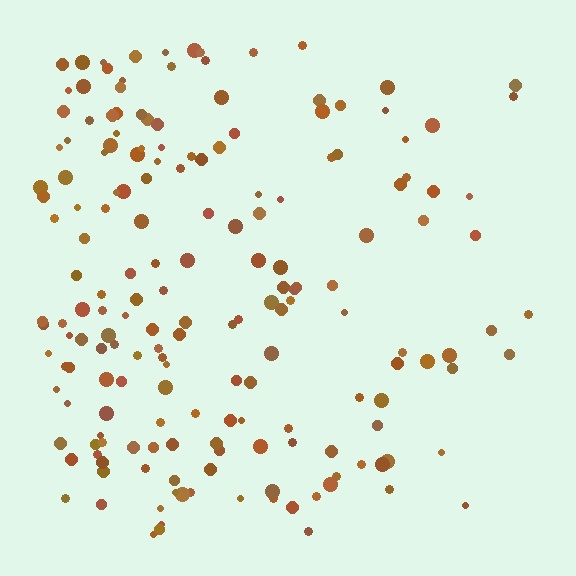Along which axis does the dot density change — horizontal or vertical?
Horizontal.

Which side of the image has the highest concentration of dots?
The left.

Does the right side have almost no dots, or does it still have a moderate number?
Still a moderate number, just noticeably fewer than the left.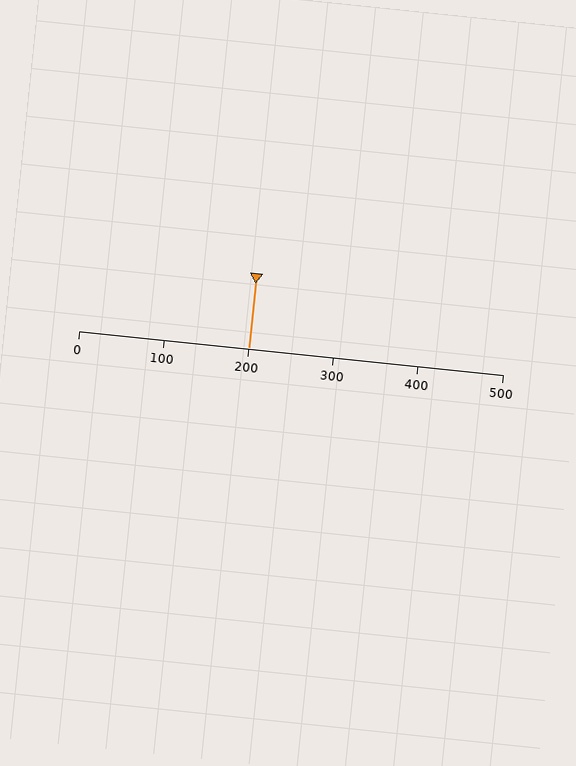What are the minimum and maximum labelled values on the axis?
The axis runs from 0 to 500.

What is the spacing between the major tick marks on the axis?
The major ticks are spaced 100 apart.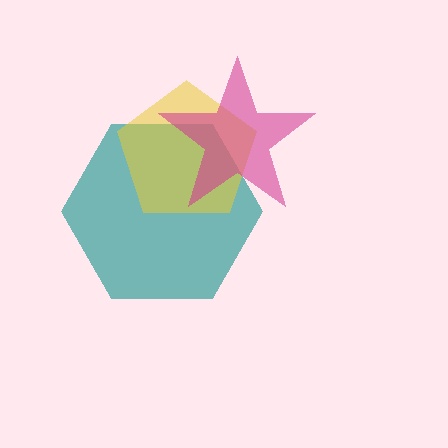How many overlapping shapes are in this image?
There are 3 overlapping shapes in the image.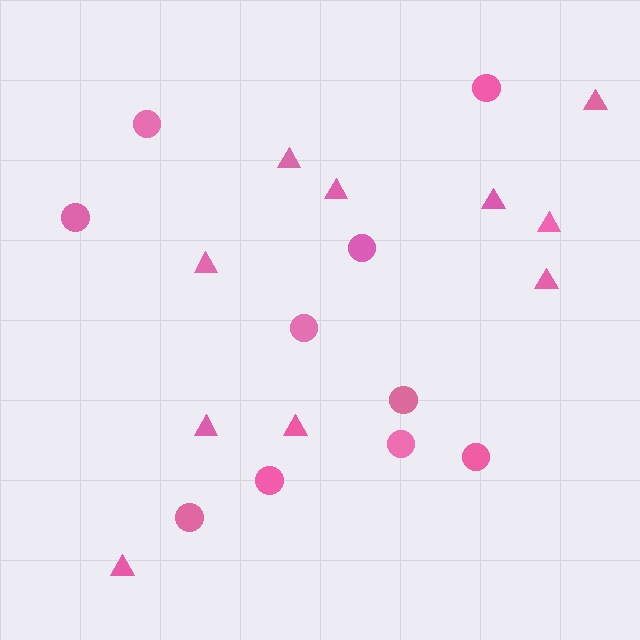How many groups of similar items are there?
There are 2 groups: one group of circles (10) and one group of triangles (10).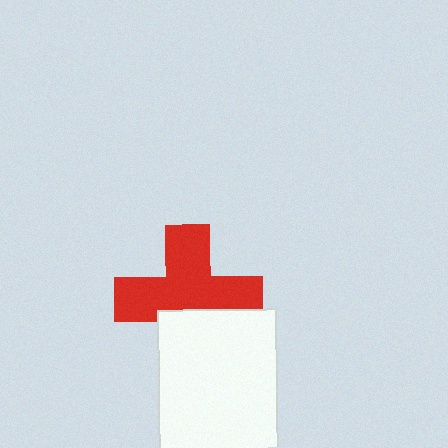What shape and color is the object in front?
The object in front is a white rectangle.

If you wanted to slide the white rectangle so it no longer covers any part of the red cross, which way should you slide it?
Slide it down — that is the most direct way to separate the two shapes.